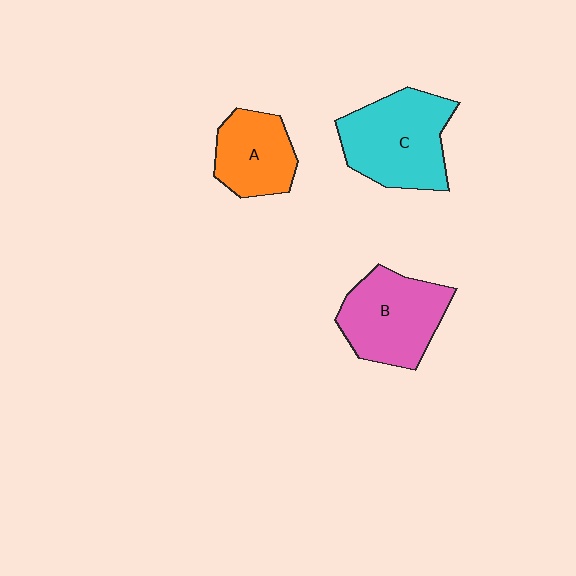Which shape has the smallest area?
Shape A (orange).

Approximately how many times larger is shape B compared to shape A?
Approximately 1.4 times.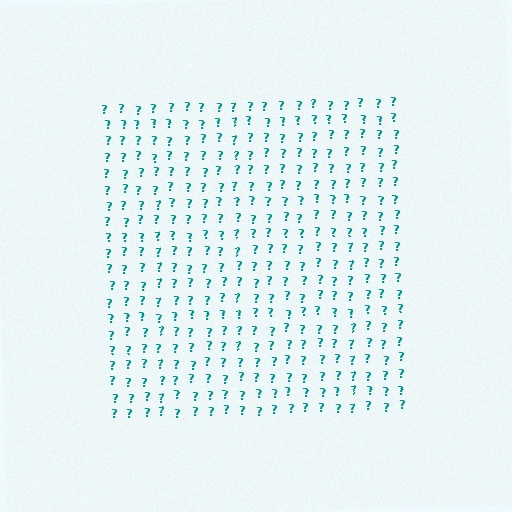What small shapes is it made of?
It is made of small question marks.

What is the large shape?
The large shape is a square.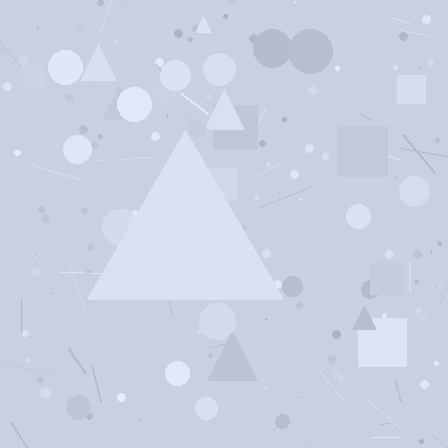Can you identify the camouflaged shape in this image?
The camouflaged shape is a triangle.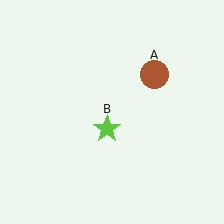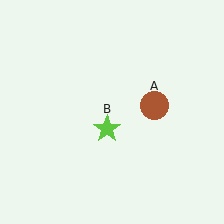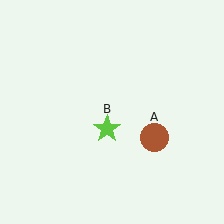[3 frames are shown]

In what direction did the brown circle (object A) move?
The brown circle (object A) moved down.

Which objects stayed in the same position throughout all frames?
Lime star (object B) remained stationary.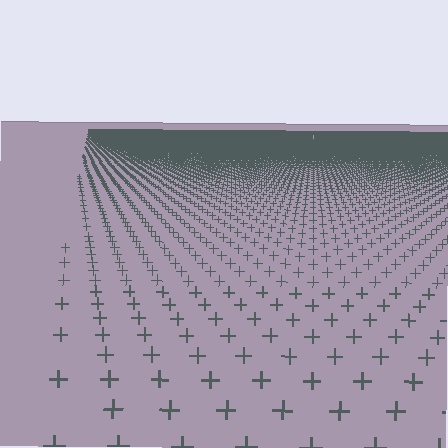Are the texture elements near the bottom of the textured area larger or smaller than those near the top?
Larger. Near the bottom, elements are closer to the viewer and appear at a bigger on-screen size.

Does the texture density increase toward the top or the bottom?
Density increases toward the top.